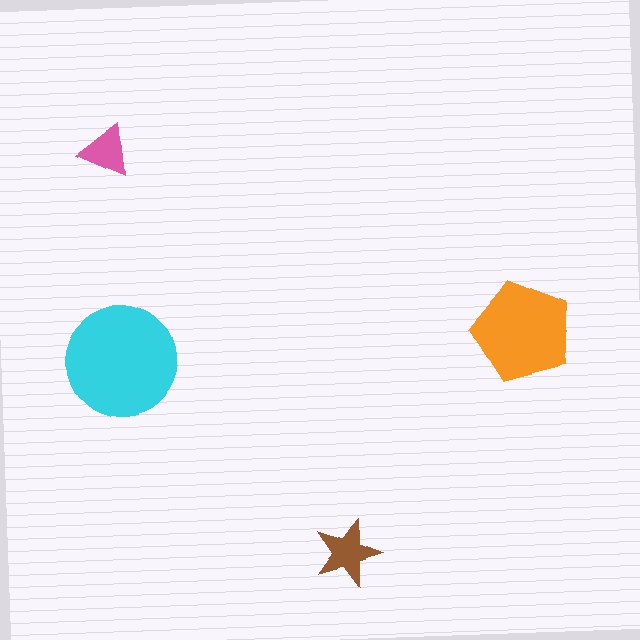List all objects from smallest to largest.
The pink triangle, the brown star, the orange pentagon, the cyan circle.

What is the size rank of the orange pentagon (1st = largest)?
2nd.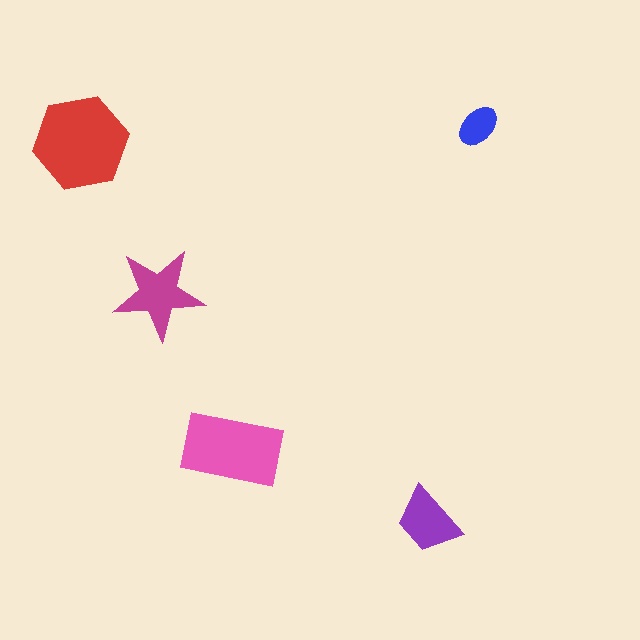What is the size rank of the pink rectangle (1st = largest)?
2nd.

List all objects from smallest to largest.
The blue ellipse, the purple trapezoid, the magenta star, the pink rectangle, the red hexagon.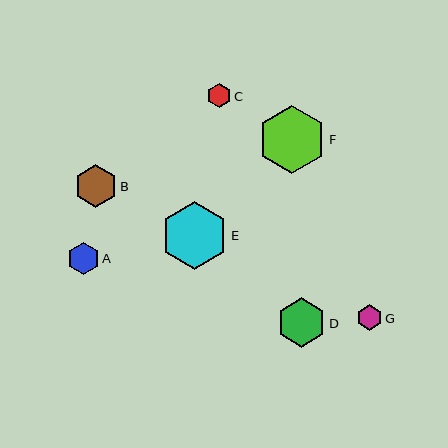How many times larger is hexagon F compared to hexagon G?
Hexagon F is approximately 2.7 times the size of hexagon G.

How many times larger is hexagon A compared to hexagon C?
Hexagon A is approximately 1.4 times the size of hexagon C.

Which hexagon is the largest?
Hexagon F is the largest with a size of approximately 68 pixels.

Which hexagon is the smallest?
Hexagon C is the smallest with a size of approximately 23 pixels.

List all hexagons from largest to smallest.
From largest to smallest: F, E, D, B, A, G, C.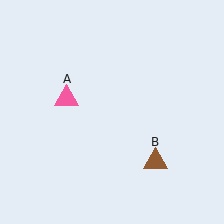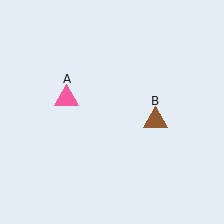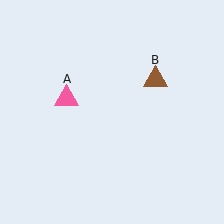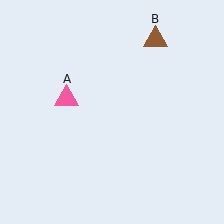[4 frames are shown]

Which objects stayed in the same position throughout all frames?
Pink triangle (object A) remained stationary.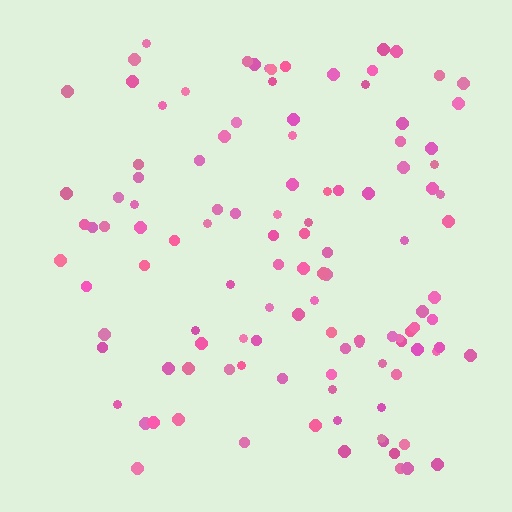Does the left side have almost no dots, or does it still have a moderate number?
Still a moderate number, just noticeably fewer than the right.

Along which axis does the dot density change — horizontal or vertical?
Horizontal.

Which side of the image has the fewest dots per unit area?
The left.